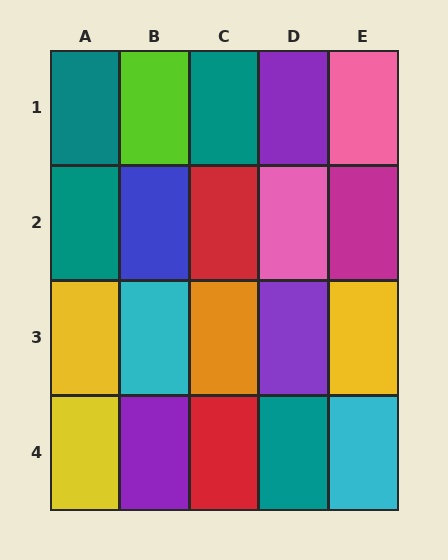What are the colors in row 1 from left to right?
Teal, lime, teal, purple, pink.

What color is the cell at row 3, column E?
Yellow.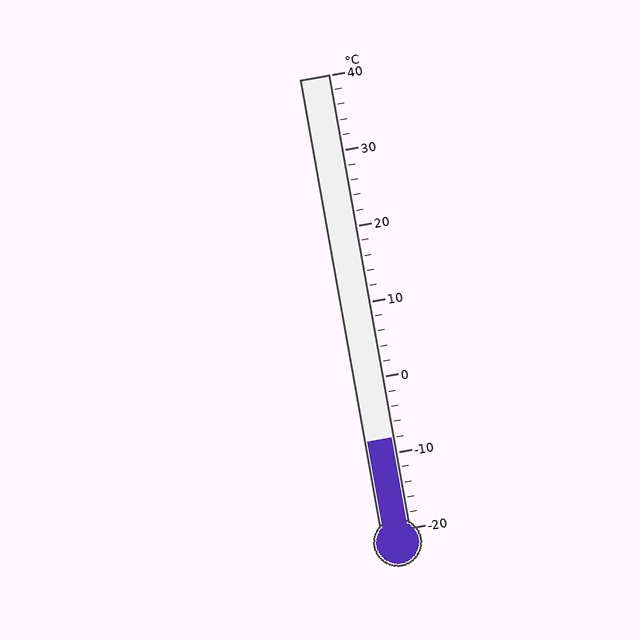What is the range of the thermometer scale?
The thermometer scale ranges from -20°C to 40°C.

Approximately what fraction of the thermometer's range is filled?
The thermometer is filled to approximately 20% of its range.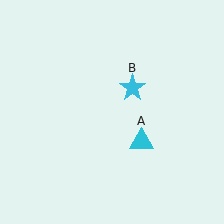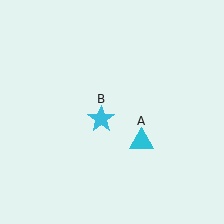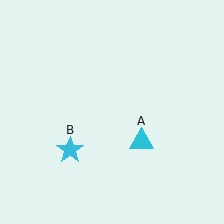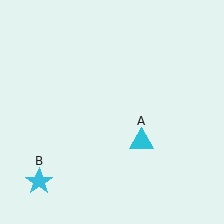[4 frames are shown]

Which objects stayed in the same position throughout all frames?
Cyan triangle (object A) remained stationary.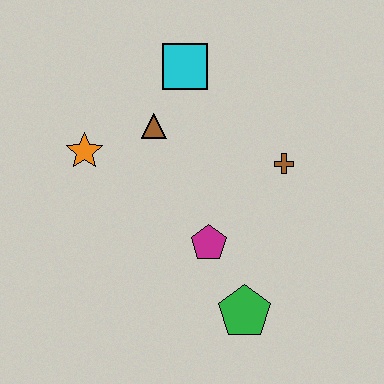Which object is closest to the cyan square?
The brown triangle is closest to the cyan square.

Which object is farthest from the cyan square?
The green pentagon is farthest from the cyan square.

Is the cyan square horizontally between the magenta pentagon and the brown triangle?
Yes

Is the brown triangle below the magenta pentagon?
No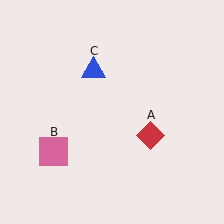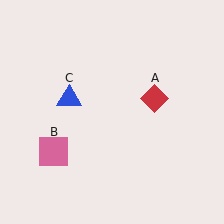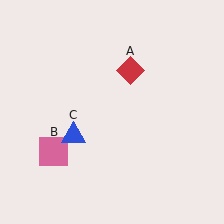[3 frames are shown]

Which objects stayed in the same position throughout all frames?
Pink square (object B) remained stationary.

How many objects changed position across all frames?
2 objects changed position: red diamond (object A), blue triangle (object C).